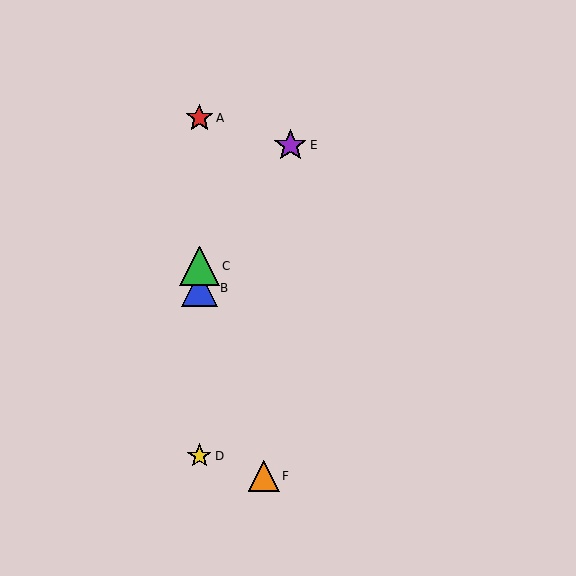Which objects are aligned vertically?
Objects A, B, C, D are aligned vertically.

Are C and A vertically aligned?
Yes, both are at x≈199.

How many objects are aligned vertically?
4 objects (A, B, C, D) are aligned vertically.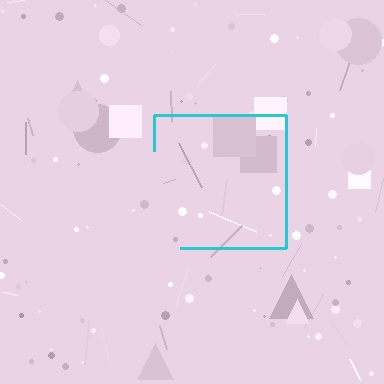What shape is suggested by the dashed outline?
The dashed outline suggests a square.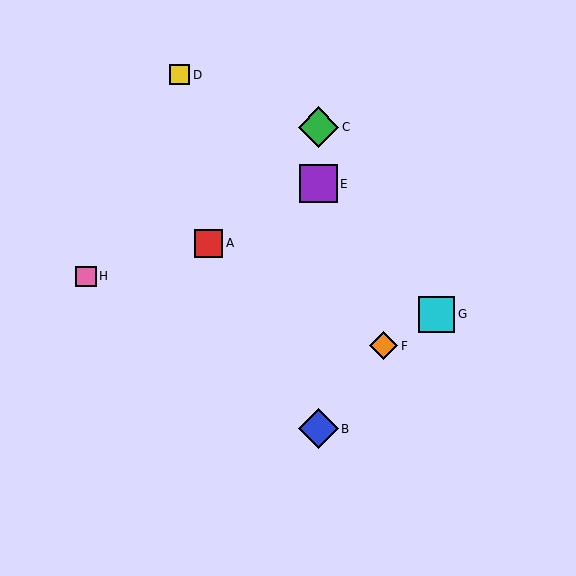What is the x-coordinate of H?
Object H is at x≈86.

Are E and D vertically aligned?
No, E is at x≈319 and D is at x≈179.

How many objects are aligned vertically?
3 objects (B, C, E) are aligned vertically.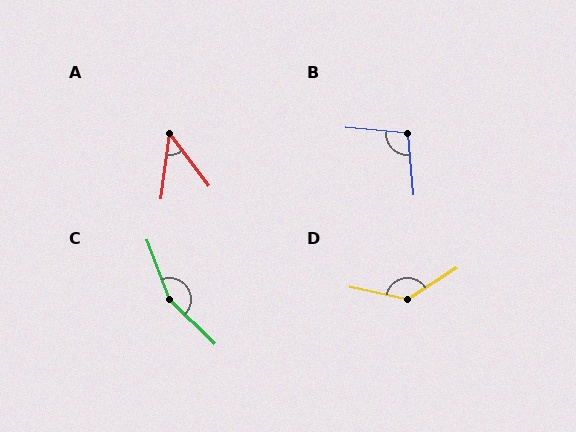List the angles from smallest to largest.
A (44°), B (100°), D (135°), C (155°).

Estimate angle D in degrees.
Approximately 135 degrees.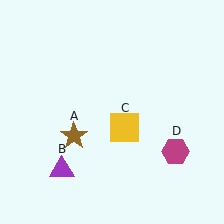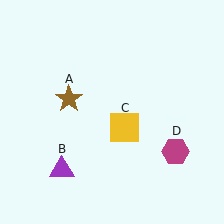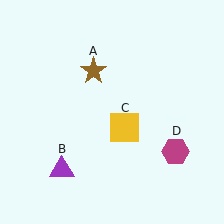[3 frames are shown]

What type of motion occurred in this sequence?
The brown star (object A) rotated clockwise around the center of the scene.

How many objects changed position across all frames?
1 object changed position: brown star (object A).